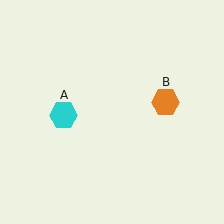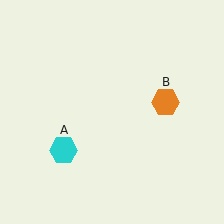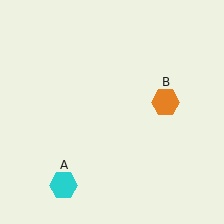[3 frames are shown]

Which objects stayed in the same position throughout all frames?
Orange hexagon (object B) remained stationary.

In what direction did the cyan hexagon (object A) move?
The cyan hexagon (object A) moved down.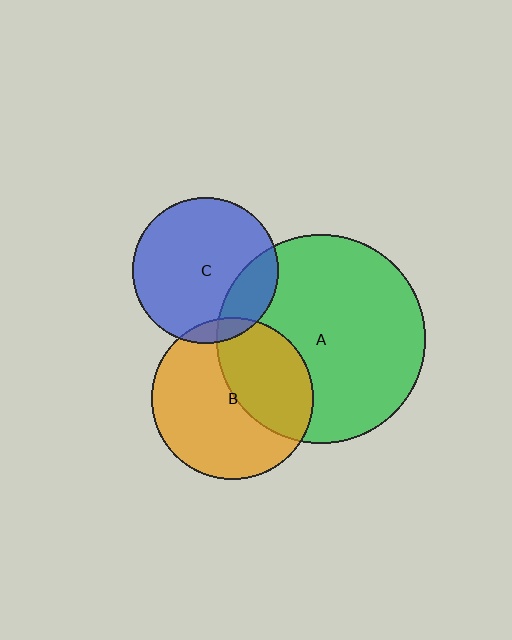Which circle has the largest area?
Circle A (green).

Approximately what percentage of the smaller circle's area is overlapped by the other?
Approximately 20%.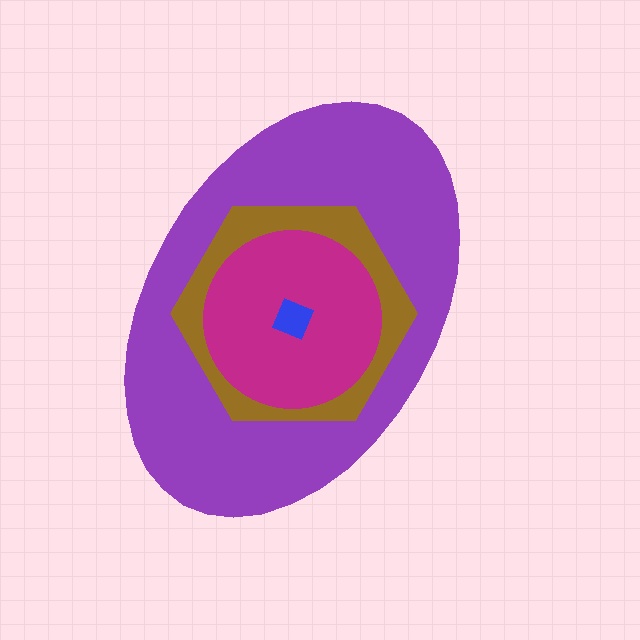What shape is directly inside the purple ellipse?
The brown hexagon.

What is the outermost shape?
The purple ellipse.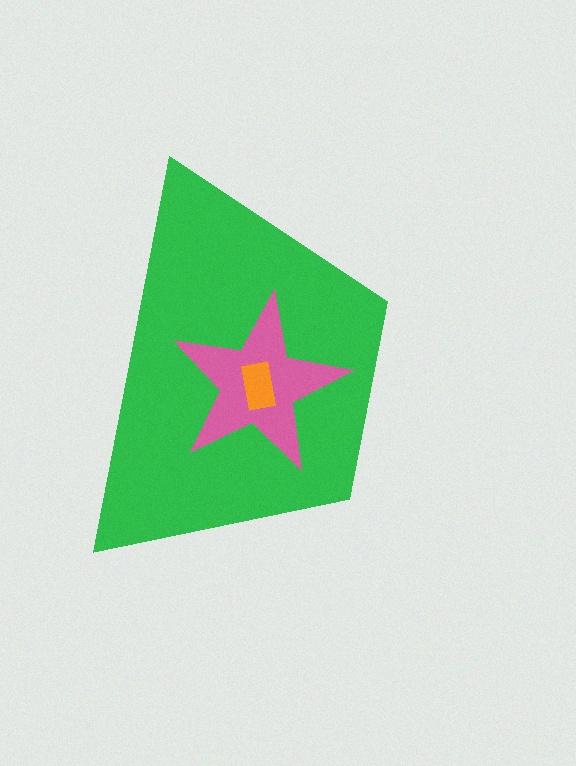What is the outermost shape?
The green trapezoid.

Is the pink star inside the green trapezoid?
Yes.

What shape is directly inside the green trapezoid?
The pink star.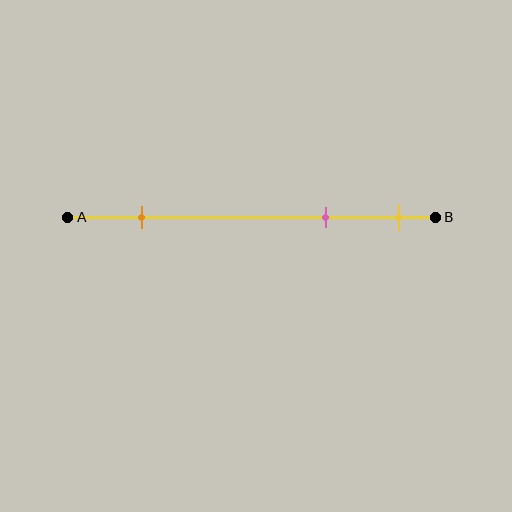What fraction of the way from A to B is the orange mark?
The orange mark is approximately 20% (0.2) of the way from A to B.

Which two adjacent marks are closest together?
The pink and yellow marks are the closest adjacent pair.